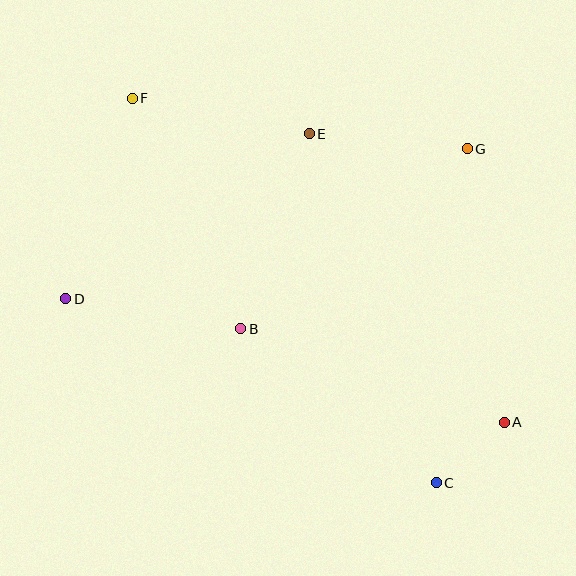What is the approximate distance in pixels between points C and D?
The distance between C and D is approximately 414 pixels.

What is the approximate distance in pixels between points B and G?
The distance between B and G is approximately 289 pixels.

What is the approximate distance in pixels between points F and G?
The distance between F and G is approximately 339 pixels.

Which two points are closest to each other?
Points A and C are closest to each other.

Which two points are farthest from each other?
Points A and F are farthest from each other.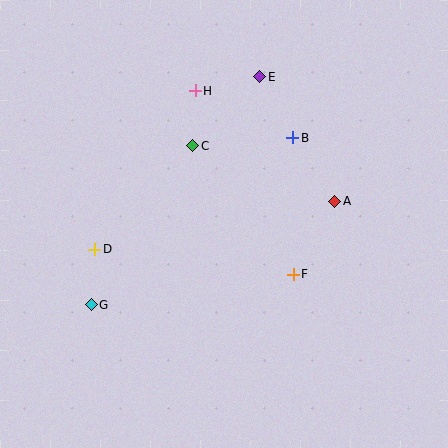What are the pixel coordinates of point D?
Point D is at (95, 249).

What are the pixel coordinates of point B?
Point B is at (293, 138).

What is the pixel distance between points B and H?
The distance between B and H is 109 pixels.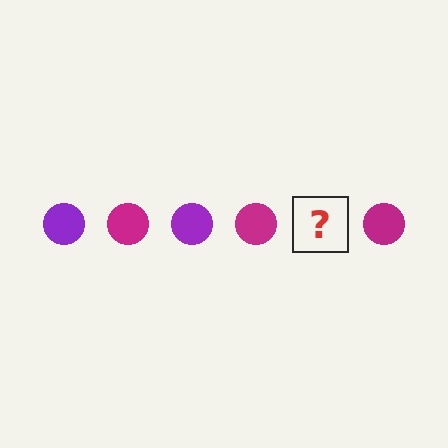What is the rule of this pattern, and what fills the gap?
The rule is that the pattern cycles through purple, magenta circles. The gap should be filled with a purple circle.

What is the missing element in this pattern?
The missing element is a purple circle.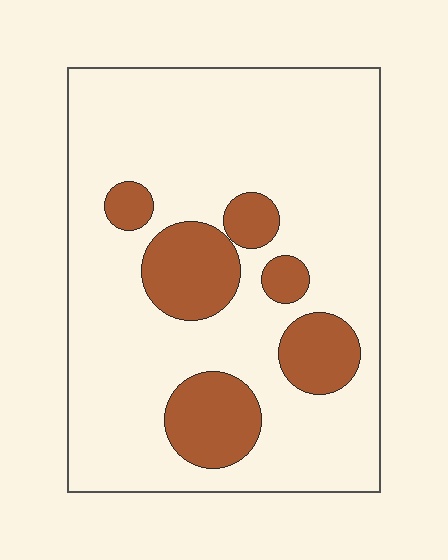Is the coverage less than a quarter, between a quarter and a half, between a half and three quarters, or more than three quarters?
Less than a quarter.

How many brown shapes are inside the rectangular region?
6.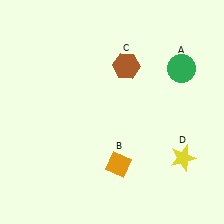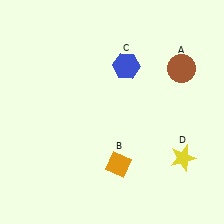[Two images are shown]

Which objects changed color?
A changed from green to brown. C changed from brown to blue.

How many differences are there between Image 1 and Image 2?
There are 2 differences between the two images.